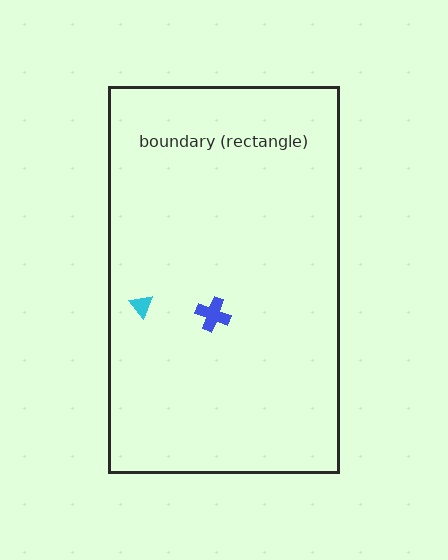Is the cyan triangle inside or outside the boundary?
Inside.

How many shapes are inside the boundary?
2 inside, 0 outside.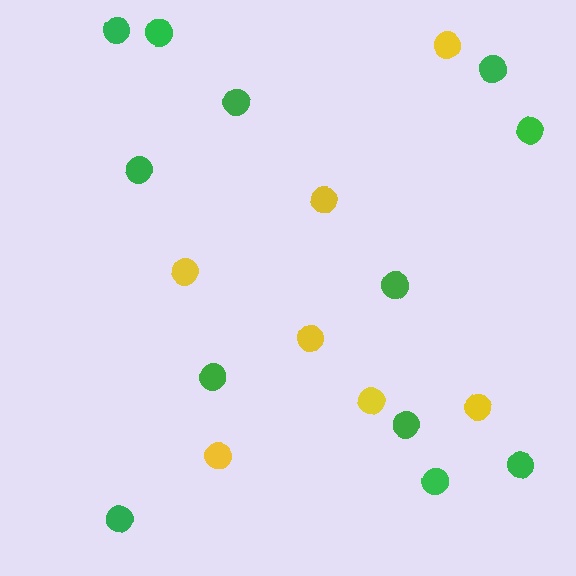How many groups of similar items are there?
There are 2 groups: one group of yellow circles (7) and one group of green circles (12).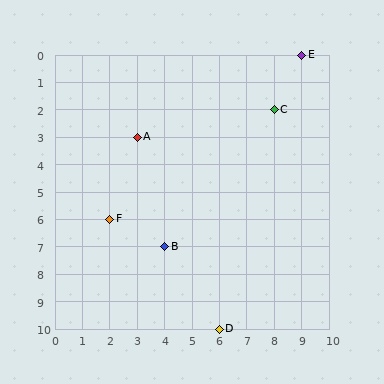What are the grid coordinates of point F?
Point F is at grid coordinates (2, 6).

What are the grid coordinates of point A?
Point A is at grid coordinates (3, 3).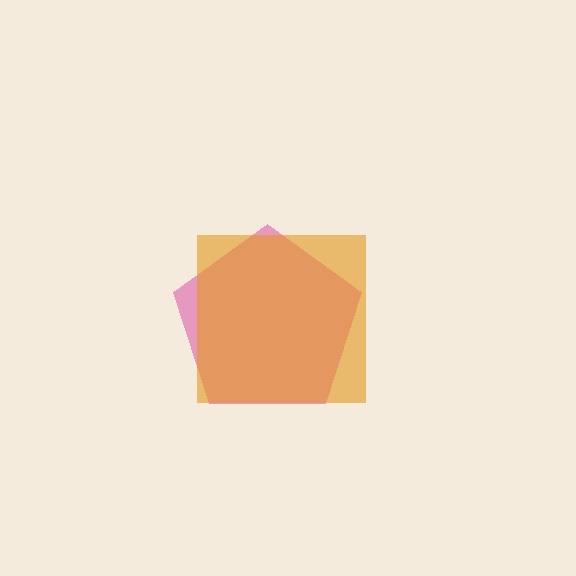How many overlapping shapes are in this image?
There are 2 overlapping shapes in the image.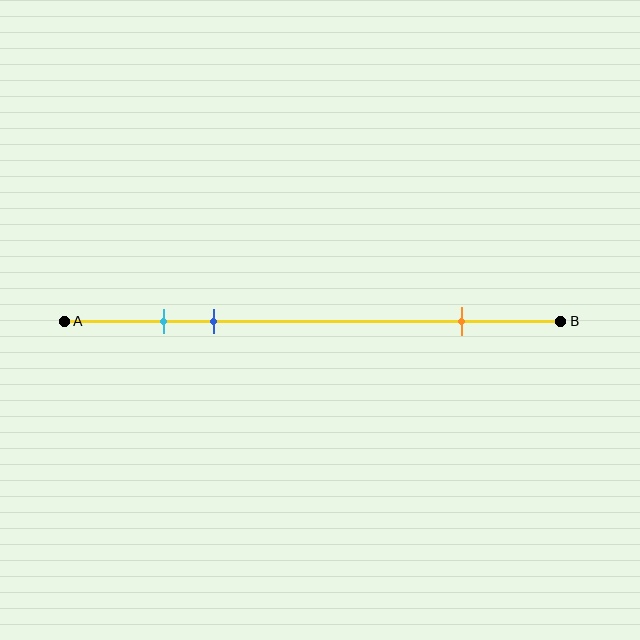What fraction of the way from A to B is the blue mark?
The blue mark is approximately 30% (0.3) of the way from A to B.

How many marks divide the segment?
There are 3 marks dividing the segment.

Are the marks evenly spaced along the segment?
No, the marks are not evenly spaced.